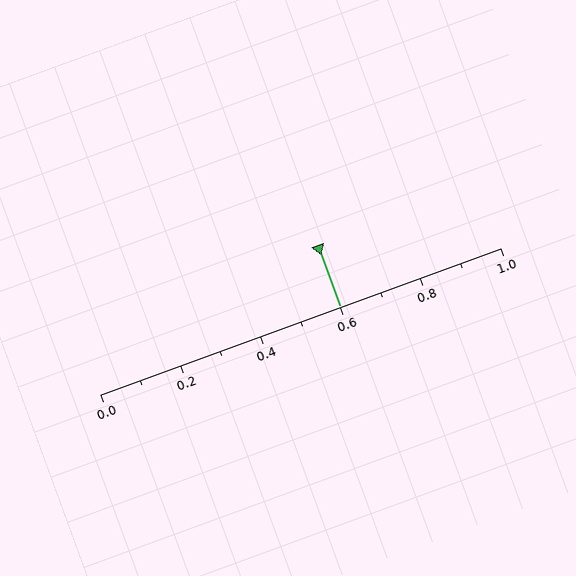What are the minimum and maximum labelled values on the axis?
The axis runs from 0.0 to 1.0.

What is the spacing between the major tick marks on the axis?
The major ticks are spaced 0.2 apart.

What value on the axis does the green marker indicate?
The marker indicates approximately 0.6.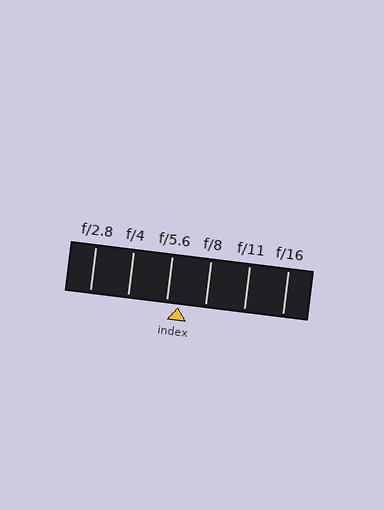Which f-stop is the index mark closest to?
The index mark is closest to f/5.6.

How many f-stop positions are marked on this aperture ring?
There are 6 f-stop positions marked.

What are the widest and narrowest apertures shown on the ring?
The widest aperture shown is f/2.8 and the narrowest is f/16.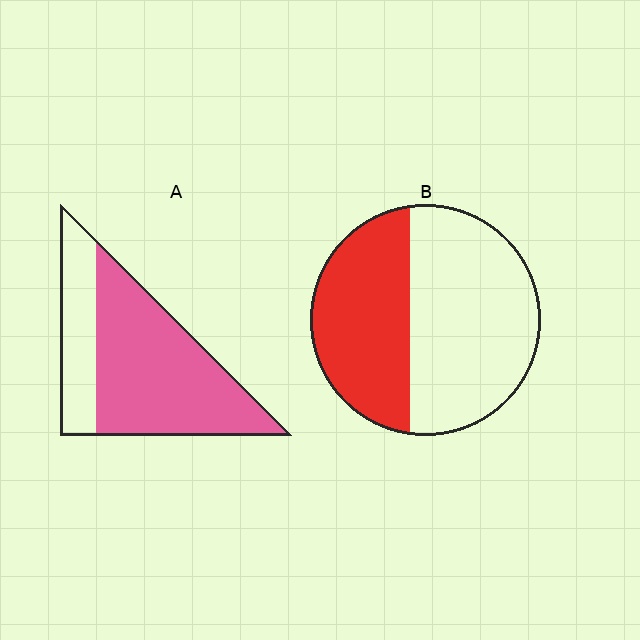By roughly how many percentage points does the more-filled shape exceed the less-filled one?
By roughly 30 percentage points (A over B).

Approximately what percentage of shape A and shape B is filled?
A is approximately 70% and B is approximately 40%.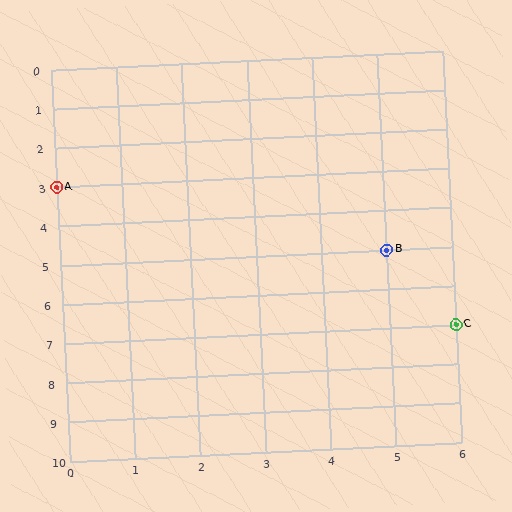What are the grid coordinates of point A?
Point A is at grid coordinates (0, 3).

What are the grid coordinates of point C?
Point C is at grid coordinates (6, 7).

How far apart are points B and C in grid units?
Points B and C are 1 column and 2 rows apart (about 2.2 grid units diagonally).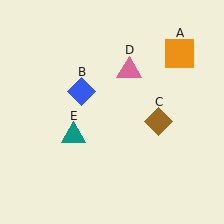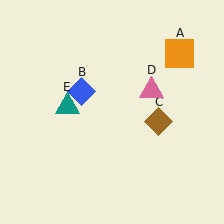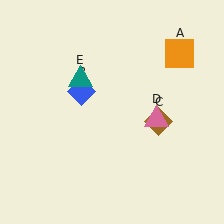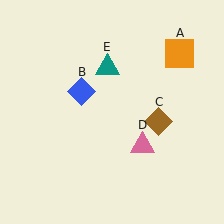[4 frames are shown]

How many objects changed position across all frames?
2 objects changed position: pink triangle (object D), teal triangle (object E).